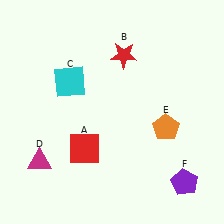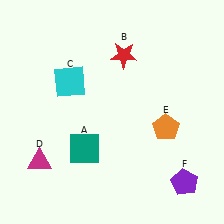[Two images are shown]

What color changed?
The square (A) changed from red in Image 1 to teal in Image 2.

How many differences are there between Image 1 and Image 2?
There is 1 difference between the two images.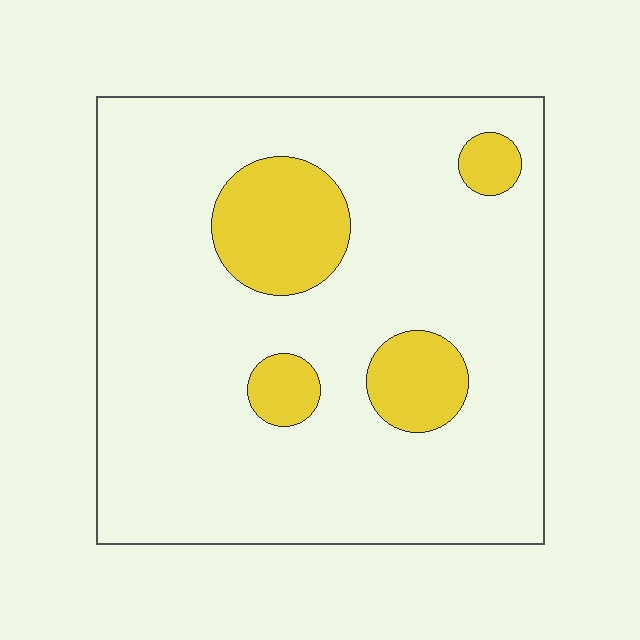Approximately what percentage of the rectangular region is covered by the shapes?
Approximately 15%.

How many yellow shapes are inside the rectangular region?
4.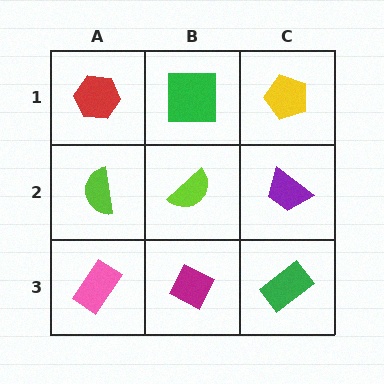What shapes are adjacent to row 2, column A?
A red hexagon (row 1, column A), a pink rectangle (row 3, column A), a lime semicircle (row 2, column B).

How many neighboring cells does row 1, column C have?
2.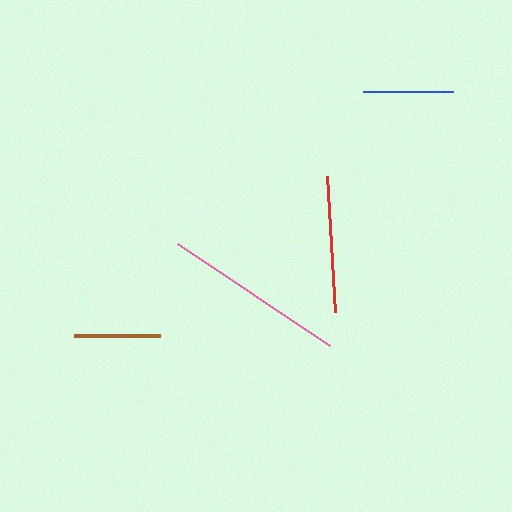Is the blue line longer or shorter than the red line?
The red line is longer than the blue line.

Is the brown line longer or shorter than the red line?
The red line is longer than the brown line.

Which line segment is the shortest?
The brown line is the shortest at approximately 86 pixels.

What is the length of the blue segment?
The blue segment is approximately 91 pixels long.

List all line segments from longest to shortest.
From longest to shortest: pink, red, blue, brown.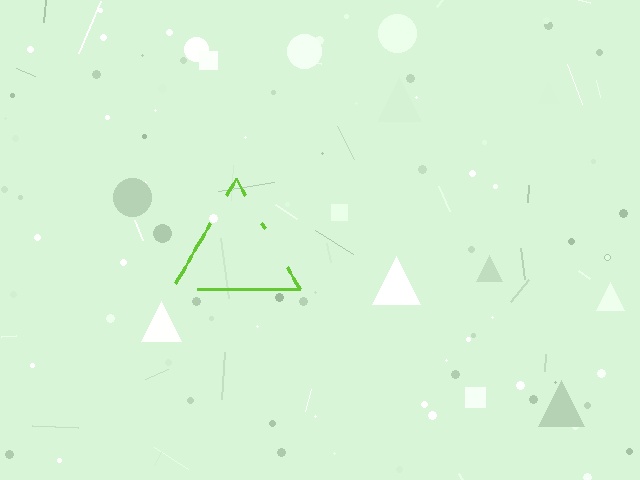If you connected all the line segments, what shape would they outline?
They would outline a triangle.